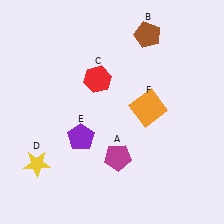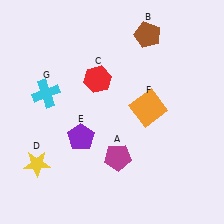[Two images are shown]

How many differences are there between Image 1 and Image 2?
There is 1 difference between the two images.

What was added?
A cyan cross (G) was added in Image 2.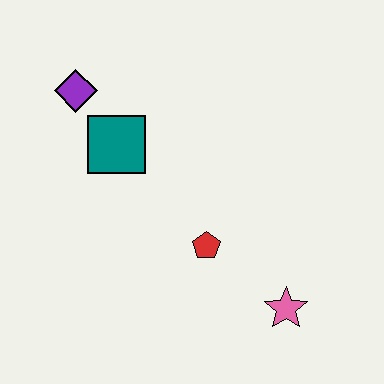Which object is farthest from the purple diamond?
The pink star is farthest from the purple diamond.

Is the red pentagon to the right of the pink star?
No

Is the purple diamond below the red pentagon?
No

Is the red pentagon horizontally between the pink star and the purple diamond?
Yes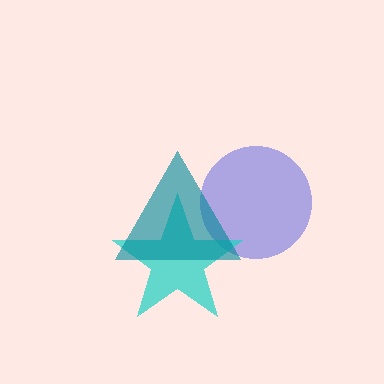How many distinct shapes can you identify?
There are 3 distinct shapes: a blue circle, a cyan star, a teal triangle.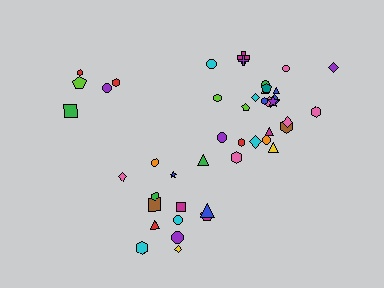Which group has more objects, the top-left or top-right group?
The top-right group.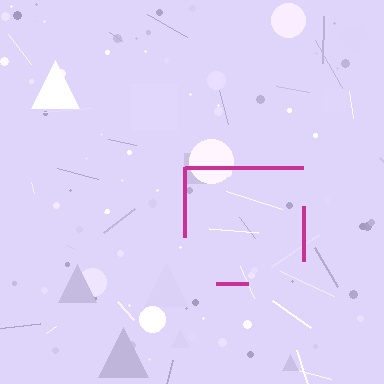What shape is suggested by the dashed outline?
The dashed outline suggests a square.